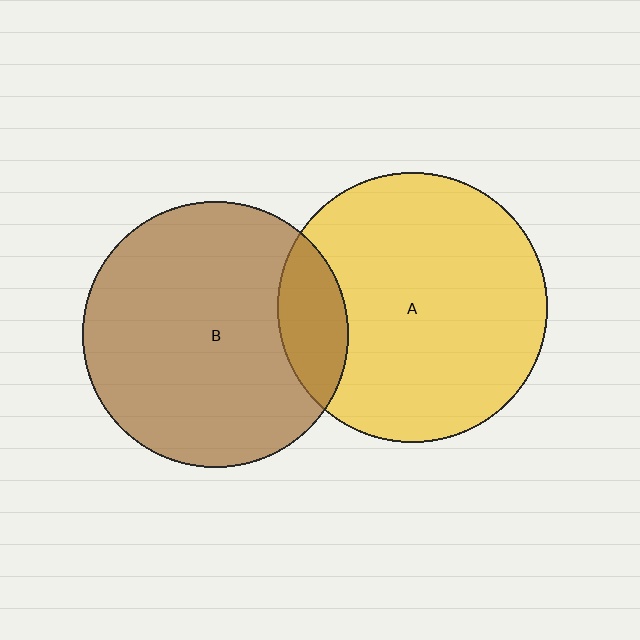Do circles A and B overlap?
Yes.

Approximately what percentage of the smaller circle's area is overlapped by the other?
Approximately 15%.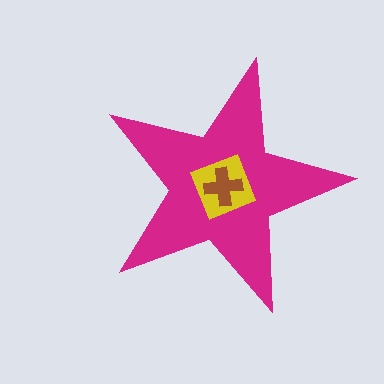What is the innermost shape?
The brown cross.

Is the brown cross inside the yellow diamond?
Yes.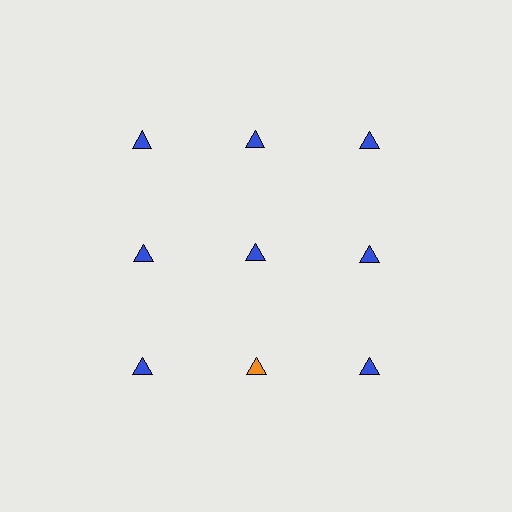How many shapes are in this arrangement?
There are 9 shapes arranged in a grid pattern.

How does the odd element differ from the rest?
It has a different color: orange instead of blue.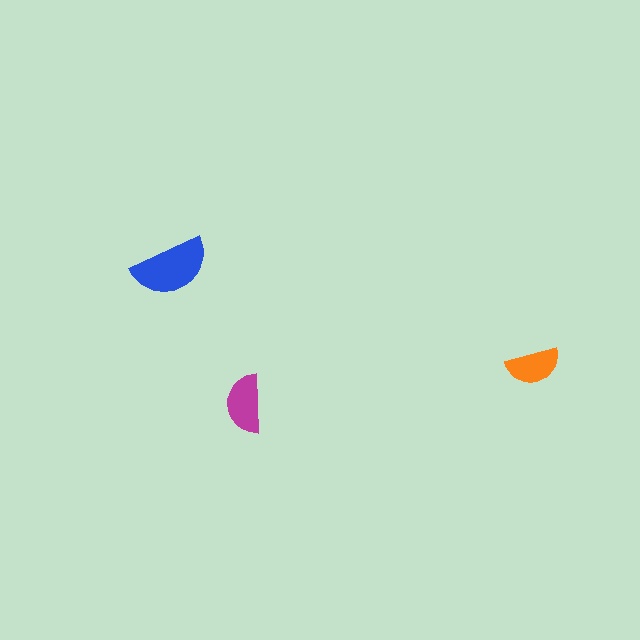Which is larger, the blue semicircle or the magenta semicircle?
The blue one.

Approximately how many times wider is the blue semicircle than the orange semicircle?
About 1.5 times wider.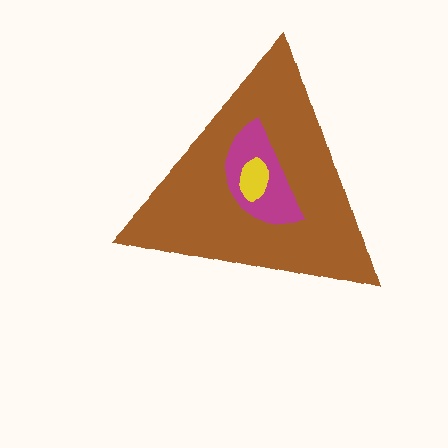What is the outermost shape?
The brown triangle.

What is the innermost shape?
The yellow ellipse.